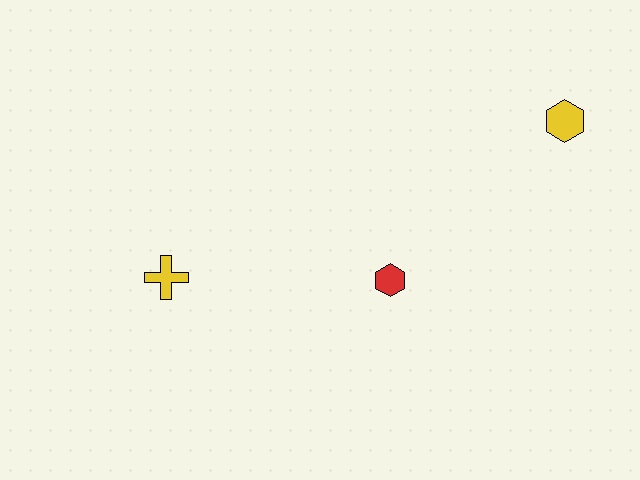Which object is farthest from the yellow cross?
The yellow hexagon is farthest from the yellow cross.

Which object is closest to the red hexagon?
The yellow cross is closest to the red hexagon.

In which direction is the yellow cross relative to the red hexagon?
The yellow cross is to the left of the red hexagon.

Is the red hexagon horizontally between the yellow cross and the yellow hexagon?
Yes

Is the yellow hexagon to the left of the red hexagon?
No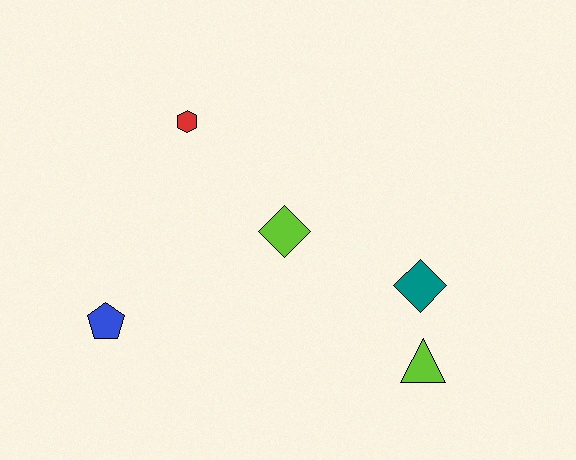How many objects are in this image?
There are 5 objects.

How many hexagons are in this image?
There is 1 hexagon.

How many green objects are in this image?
There are no green objects.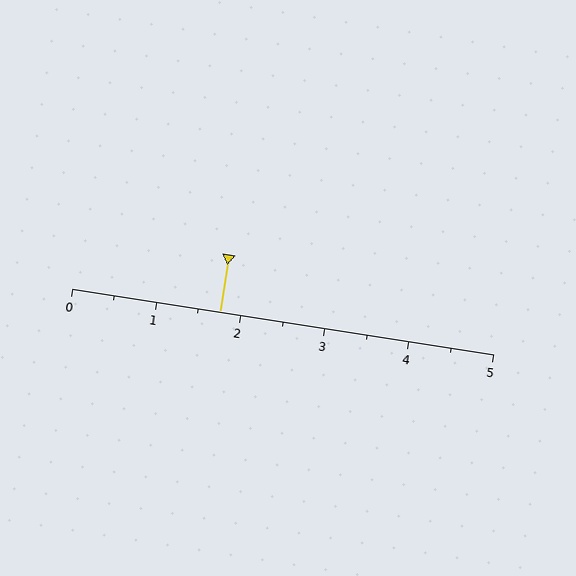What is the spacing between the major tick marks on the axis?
The major ticks are spaced 1 apart.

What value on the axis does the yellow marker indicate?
The marker indicates approximately 1.8.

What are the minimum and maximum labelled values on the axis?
The axis runs from 0 to 5.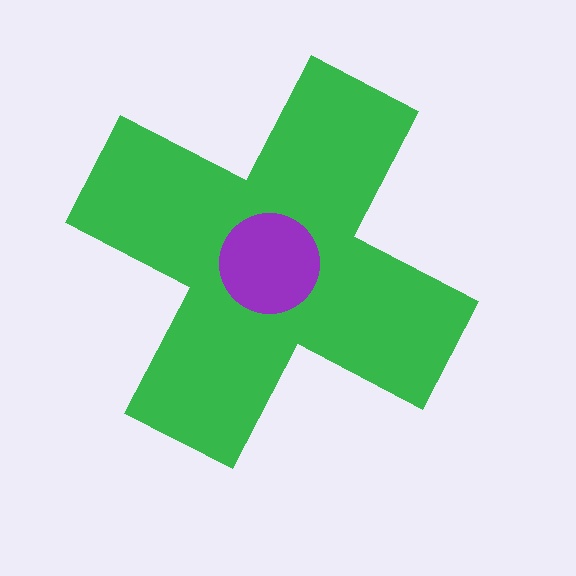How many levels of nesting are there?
2.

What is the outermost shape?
The green cross.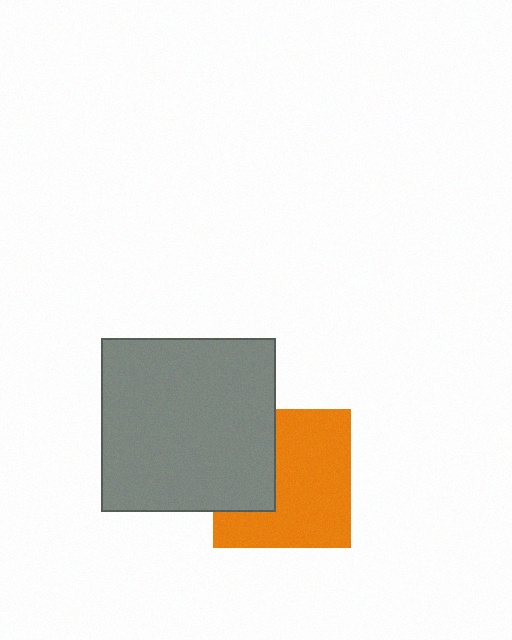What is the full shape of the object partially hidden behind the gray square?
The partially hidden object is an orange square.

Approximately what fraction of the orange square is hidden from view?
Roughly 33% of the orange square is hidden behind the gray square.